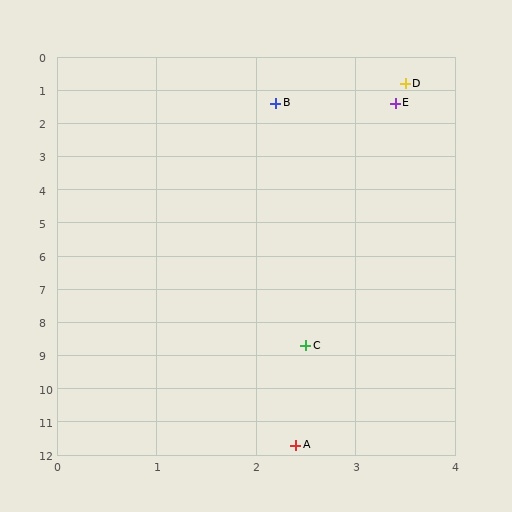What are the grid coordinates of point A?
Point A is at approximately (2.4, 11.7).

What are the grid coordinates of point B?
Point B is at approximately (2.2, 1.4).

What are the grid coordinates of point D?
Point D is at approximately (3.5, 0.8).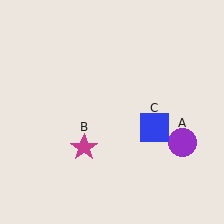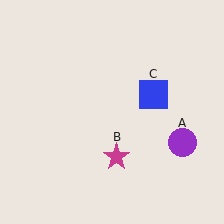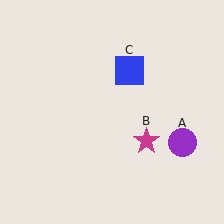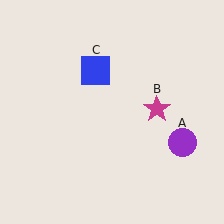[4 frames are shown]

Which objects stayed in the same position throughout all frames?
Purple circle (object A) remained stationary.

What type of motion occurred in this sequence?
The magenta star (object B), blue square (object C) rotated counterclockwise around the center of the scene.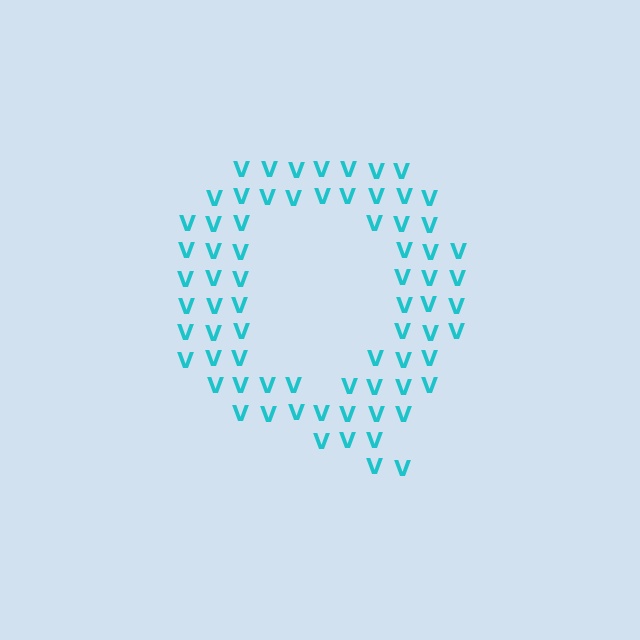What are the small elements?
The small elements are letter V's.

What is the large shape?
The large shape is the letter Q.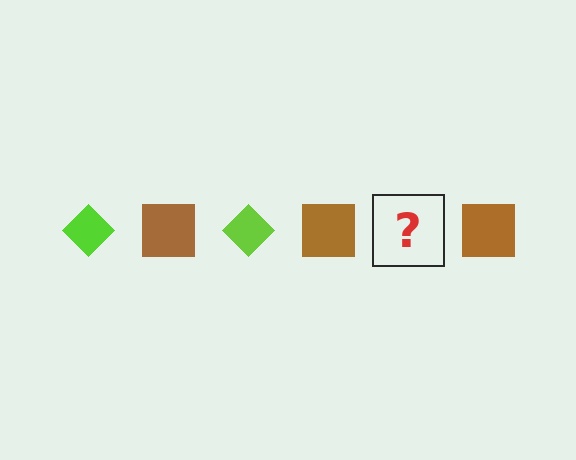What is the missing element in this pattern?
The missing element is a lime diamond.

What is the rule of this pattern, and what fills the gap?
The rule is that the pattern alternates between lime diamond and brown square. The gap should be filled with a lime diamond.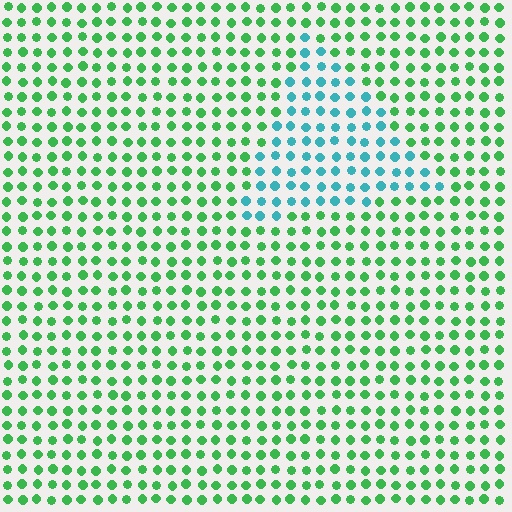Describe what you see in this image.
The image is filled with small green elements in a uniform arrangement. A triangle-shaped region is visible where the elements are tinted to a slightly different hue, forming a subtle color boundary.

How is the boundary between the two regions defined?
The boundary is defined purely by a slight shift in hue (about 53 degrees). Spacing, size, and orientation are identical on both sides.